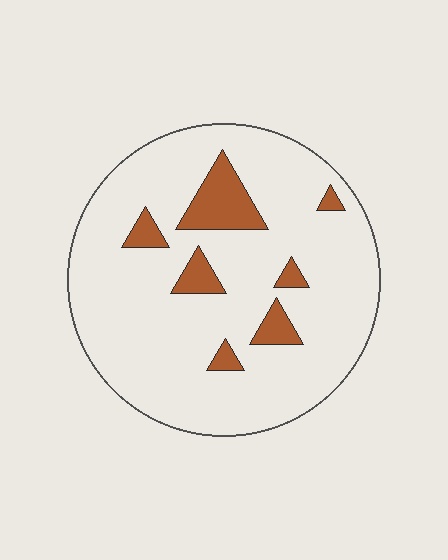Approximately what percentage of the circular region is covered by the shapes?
Approximately 10%.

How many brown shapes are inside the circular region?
7.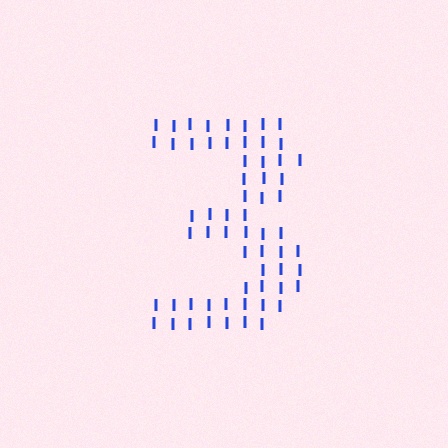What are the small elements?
The small elements are letter I's.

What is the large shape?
The large shape is the digit 3.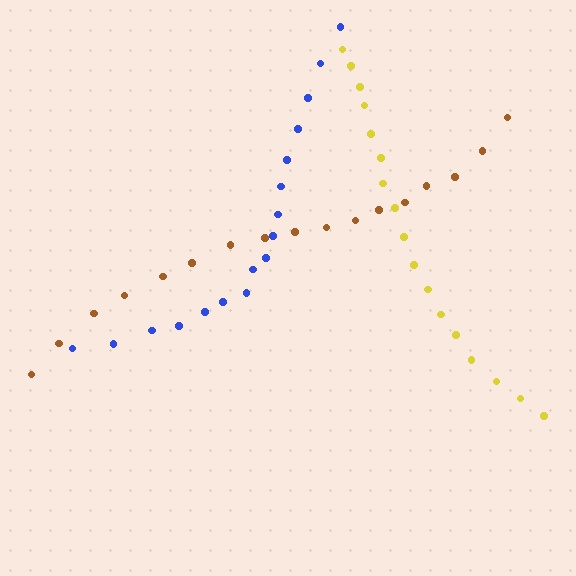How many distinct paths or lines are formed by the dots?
There are 3 distinct paths.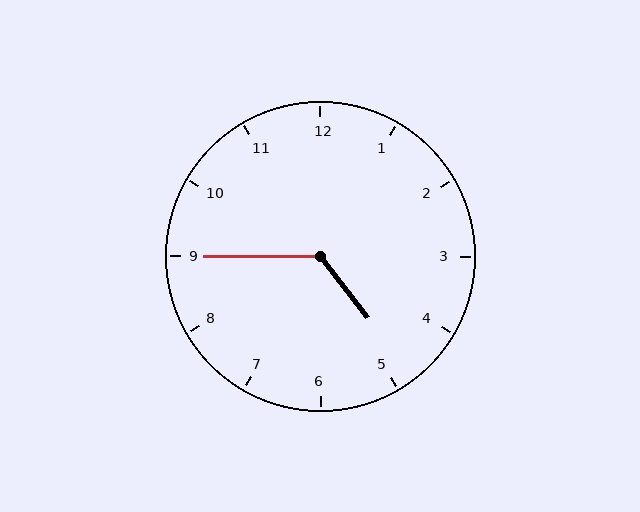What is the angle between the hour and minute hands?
Approximately 128 degrees.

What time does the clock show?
4:45.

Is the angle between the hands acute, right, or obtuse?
It is obtuse.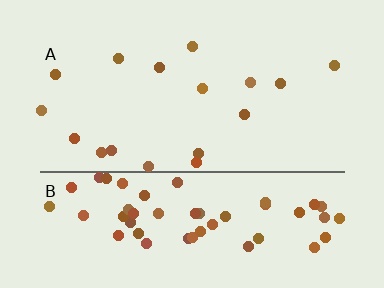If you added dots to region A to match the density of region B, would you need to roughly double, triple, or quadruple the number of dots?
Approximately quadruple.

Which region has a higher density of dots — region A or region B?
B (the bottom).